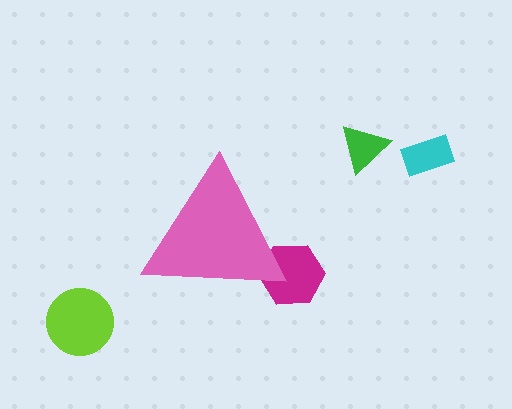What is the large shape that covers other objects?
A pink triangle.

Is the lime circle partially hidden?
No, the lime circle is fully visible.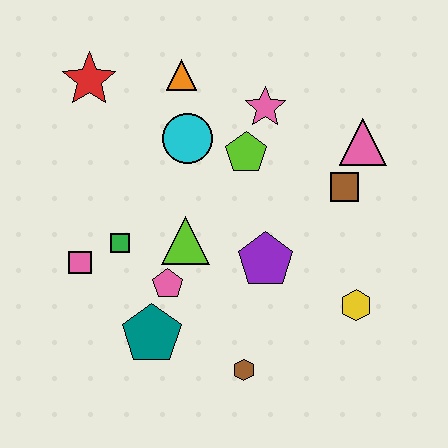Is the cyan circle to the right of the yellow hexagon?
No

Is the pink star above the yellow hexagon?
Yes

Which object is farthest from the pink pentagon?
The pink triangle is farthest from the pink pentagon.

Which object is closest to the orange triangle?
The cyan circle is closest to the orange triangle.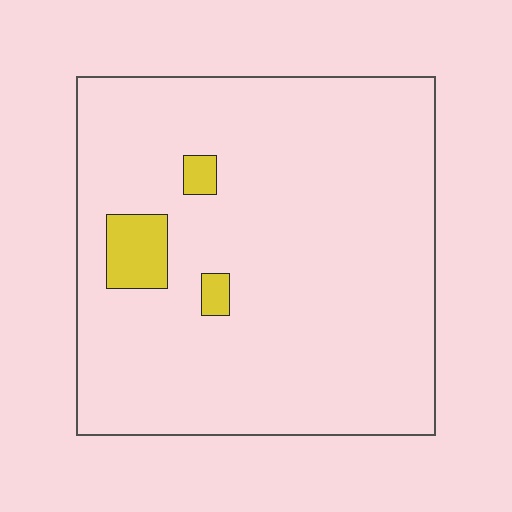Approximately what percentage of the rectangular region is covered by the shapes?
Approximately 5%.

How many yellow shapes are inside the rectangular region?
3.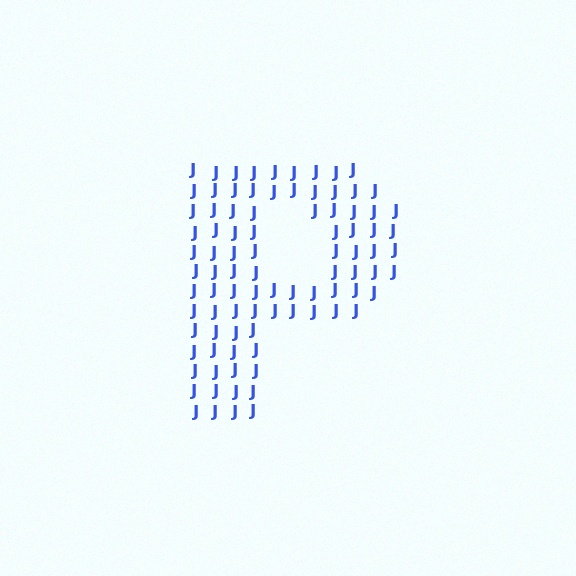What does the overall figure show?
The overall figure shows the letter P.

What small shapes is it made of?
It is made of small letter J's.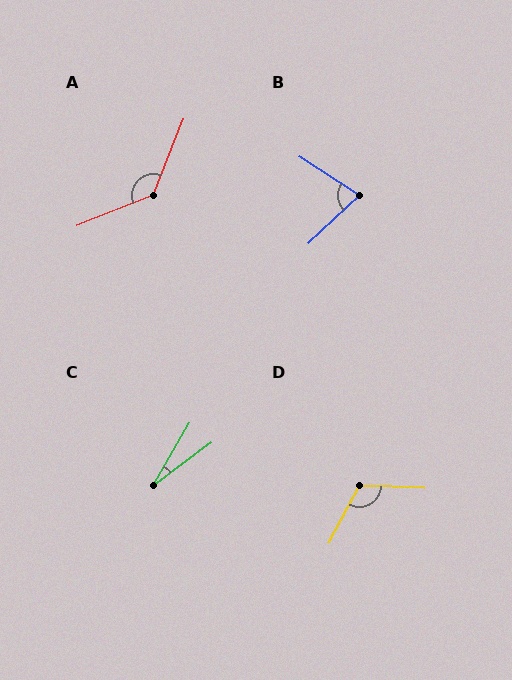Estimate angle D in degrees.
Approximately 116 degrees.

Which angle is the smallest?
C, at approximately 23 degrees.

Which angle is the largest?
A, at approximately 134 degrees.